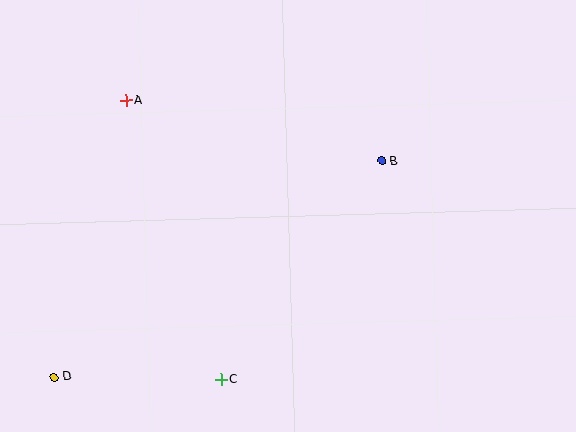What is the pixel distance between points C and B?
The distance between C and B is 271 pixels.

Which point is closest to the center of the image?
Point B at (382, 161) is closest to the center.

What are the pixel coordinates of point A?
Point A is at (126, 100).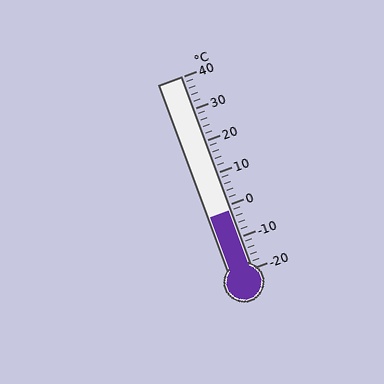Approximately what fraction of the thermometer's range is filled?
The thermometer is filled to approximately 30% of its range.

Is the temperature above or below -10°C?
The temperature is above -10°C.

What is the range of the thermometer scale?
The thermometer scale ranges from -20°C to 40°C.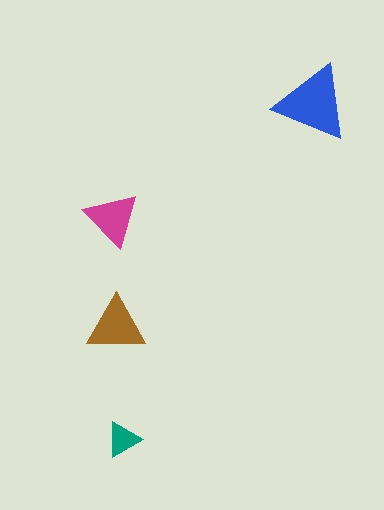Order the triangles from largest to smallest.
the blue one, the brown one, the magenta one, the teal one.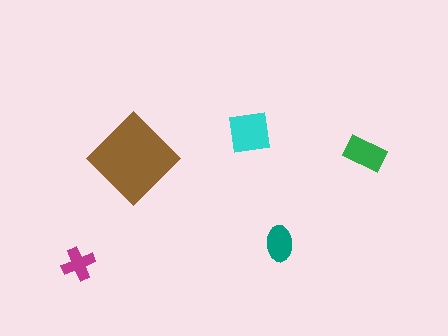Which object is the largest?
The brown diamond.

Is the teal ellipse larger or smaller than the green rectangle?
Smaller.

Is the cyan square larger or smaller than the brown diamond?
Smaller.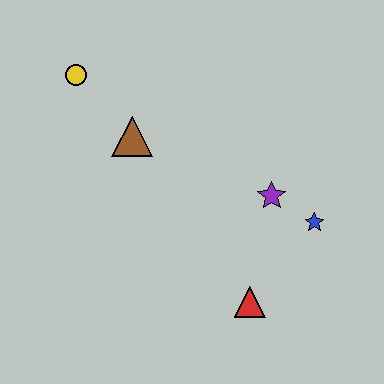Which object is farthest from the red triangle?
The yellow circle is farthest from the red triangle.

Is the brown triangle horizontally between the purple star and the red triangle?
No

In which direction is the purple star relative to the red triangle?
The purple star is above the red triangle.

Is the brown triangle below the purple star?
No